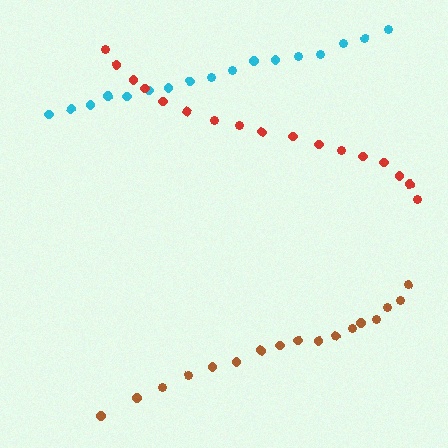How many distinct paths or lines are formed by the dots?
There are 3 distinct paths.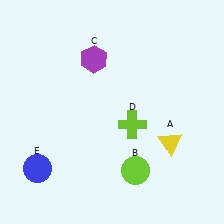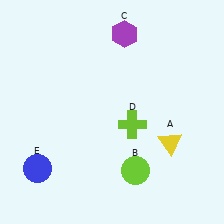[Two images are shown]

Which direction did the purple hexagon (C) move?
The purple hexagon (C) moved right.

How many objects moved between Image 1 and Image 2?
1 object moved between the two images.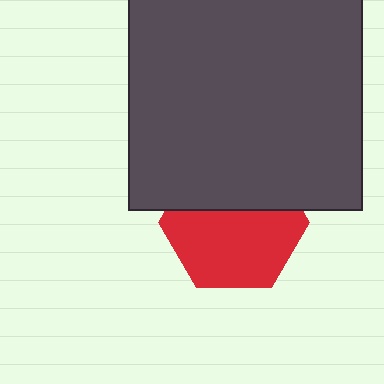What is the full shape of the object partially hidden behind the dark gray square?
The partially hidden object is a red hexagon.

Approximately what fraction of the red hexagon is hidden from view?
Roughly 39% of the red hexagon is hidden behind the dark gray square.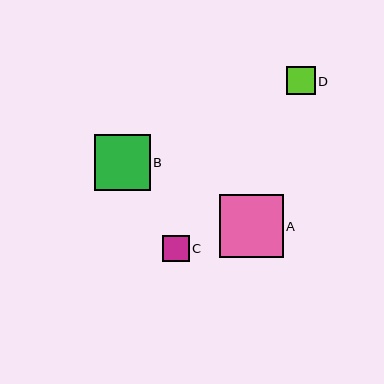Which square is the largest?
Square A is the largest with a size of approximately 64 pixels.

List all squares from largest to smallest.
From largest to smallest: A, B, D, C.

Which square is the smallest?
Square C is the smallest with a size of approximately 27 pixels.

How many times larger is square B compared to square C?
Square B is approximately 2.1 times the size of square C.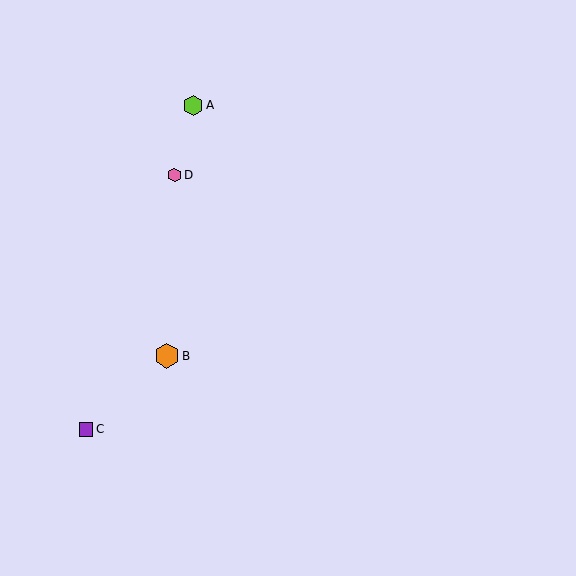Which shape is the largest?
The orange hexagon (labeled B) is the largest.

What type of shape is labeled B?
Shape B is an orange hexagon.